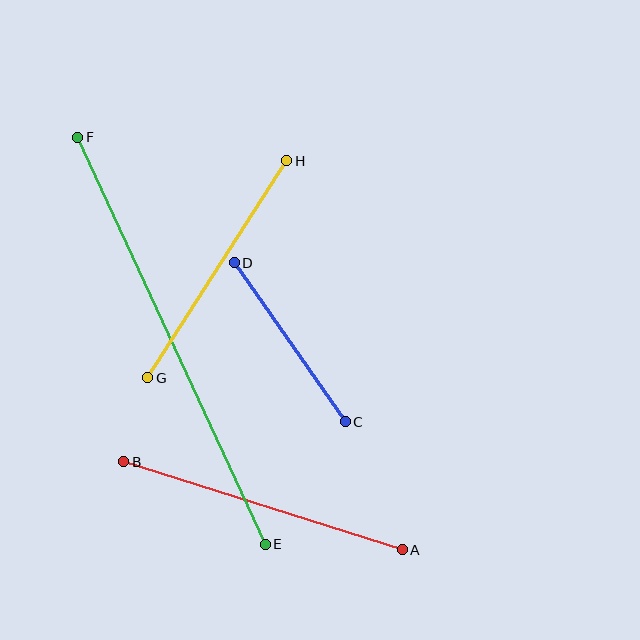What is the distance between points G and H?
The distance is approximately 257 pixels.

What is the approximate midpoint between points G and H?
The midpoint is at approximately (217, 269) pixels.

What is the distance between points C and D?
The distance is approximately 194 pixels.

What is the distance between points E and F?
The distance is approximately 448 pixels.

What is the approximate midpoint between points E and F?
The midpoint is at approximately (171, 341) pixels.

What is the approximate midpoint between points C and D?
The midpoint is at approximately (290, 342) pixels.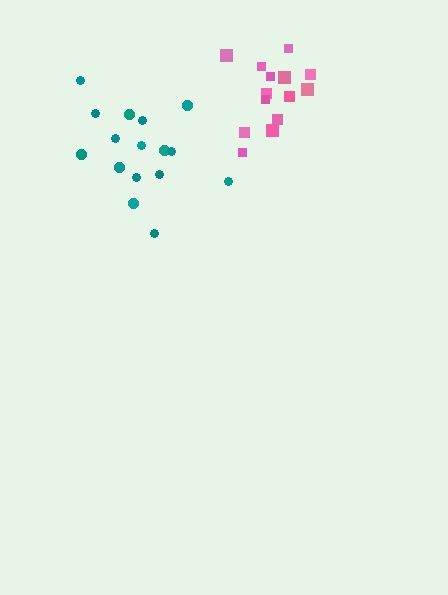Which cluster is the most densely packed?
Pink.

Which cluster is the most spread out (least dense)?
Teal.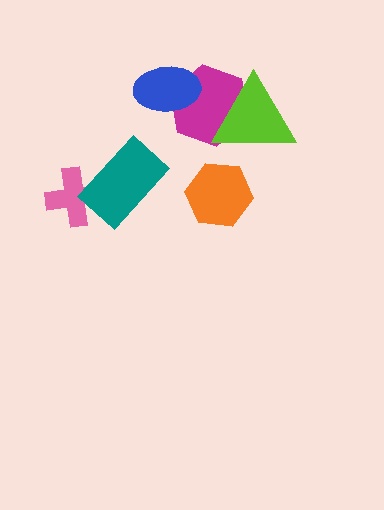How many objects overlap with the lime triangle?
1 object overlaps with the lime triangle.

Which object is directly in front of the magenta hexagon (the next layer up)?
The lime triangle is directly in front of the magenta hexagon.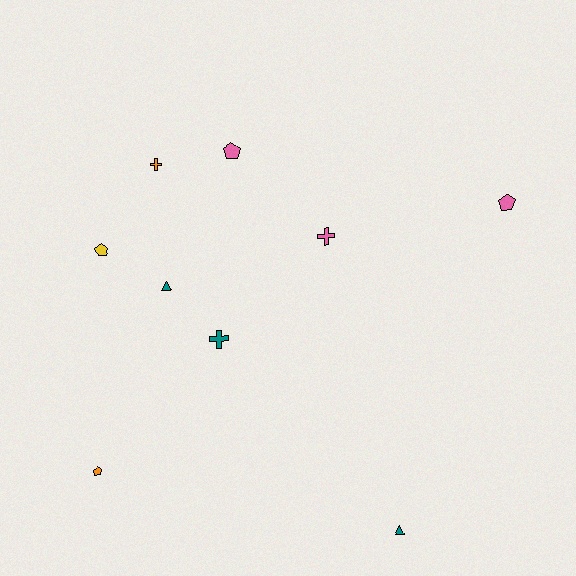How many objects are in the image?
There are 9 objects.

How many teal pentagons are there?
There are no teal pentagons.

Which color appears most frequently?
Pink, with 3 objects.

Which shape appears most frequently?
Pentagon, with 4 objects.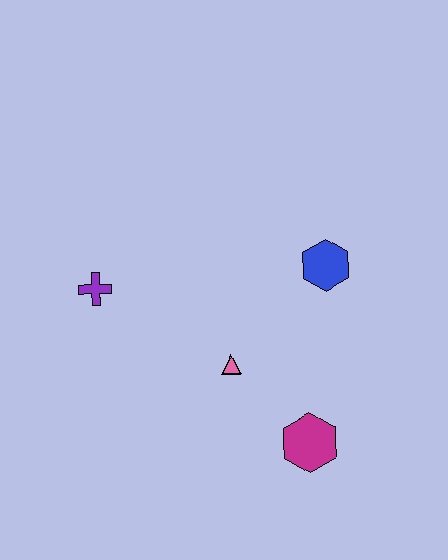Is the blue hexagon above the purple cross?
Yes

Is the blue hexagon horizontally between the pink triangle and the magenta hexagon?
No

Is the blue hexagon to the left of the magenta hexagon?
No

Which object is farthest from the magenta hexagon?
The purple cross is farthest from the magenta hexagon.